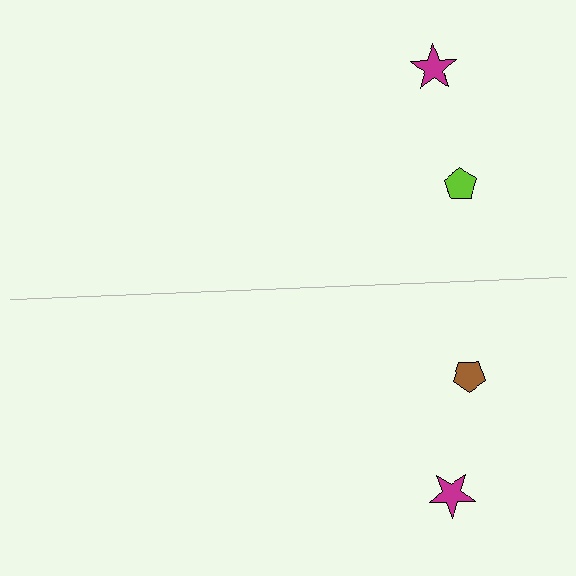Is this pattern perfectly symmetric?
No, the pattern is not perfectly symmetric. The brown pentagon on the bottom side breaks the symmetry — its mirror counterpart is lime.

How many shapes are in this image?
There are 4 shapes in this image.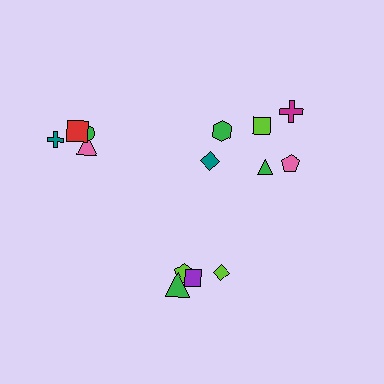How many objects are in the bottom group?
There are 4 objects.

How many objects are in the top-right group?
There are 6 objects.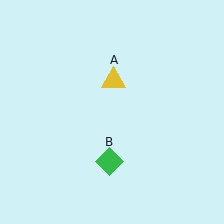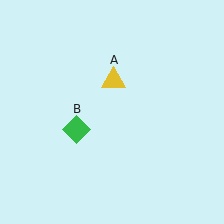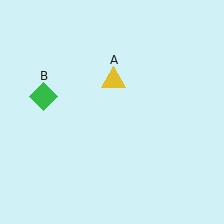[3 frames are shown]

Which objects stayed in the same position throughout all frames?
Yellow triangle (object A) remained stationary.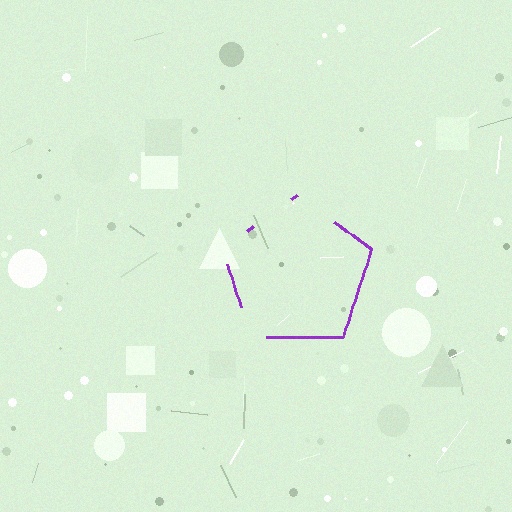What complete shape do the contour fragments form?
The contour fragments form a pentagon.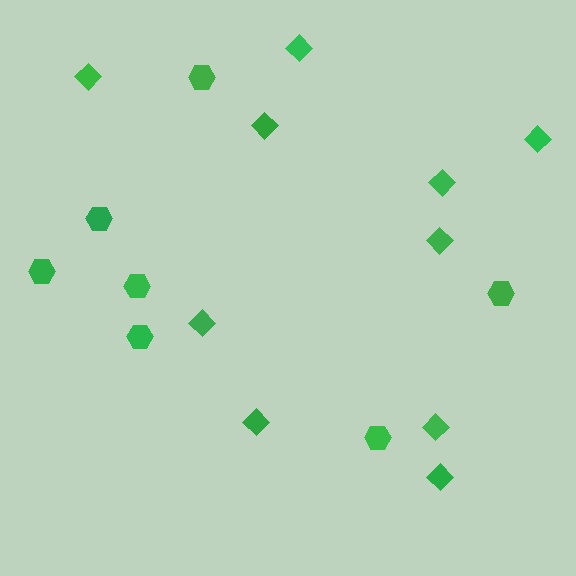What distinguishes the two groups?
There are 2 groups: one group of hexagons (7) and one group of diamonds (10).